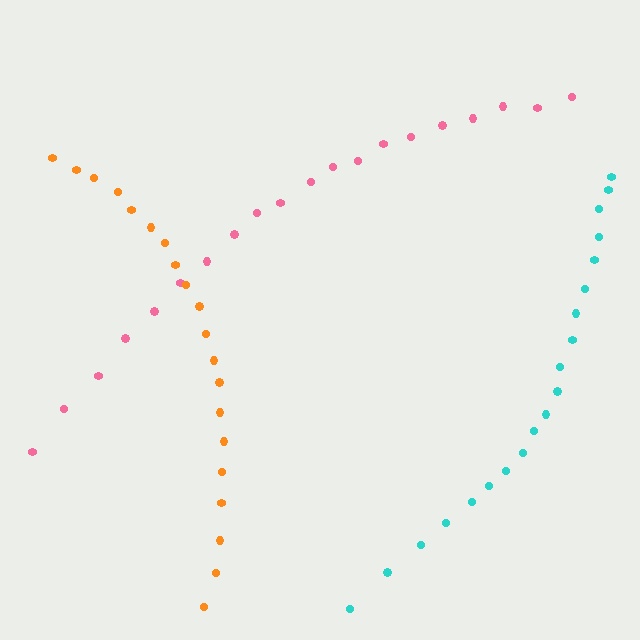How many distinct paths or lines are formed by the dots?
There are 3 distinct paths.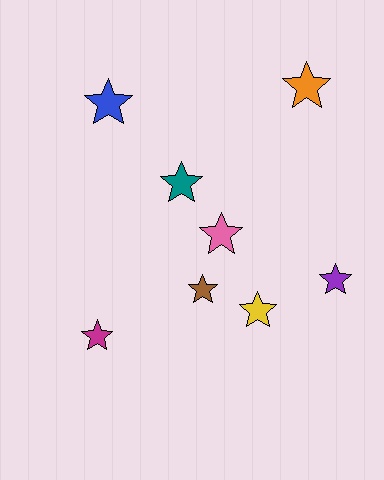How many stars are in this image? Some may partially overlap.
There are 8 stars.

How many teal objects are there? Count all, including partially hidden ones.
There is 1 teal object.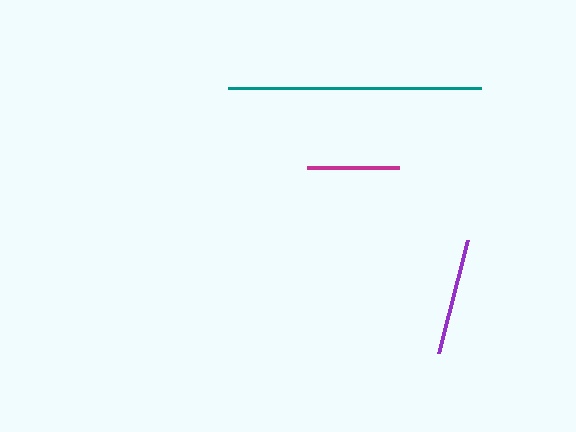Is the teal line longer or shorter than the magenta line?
The teal line is longer than the magenta line.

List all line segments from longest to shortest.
From longest to shortest: teal, purple, magenta.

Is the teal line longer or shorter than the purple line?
The teal line is longer than the purple line.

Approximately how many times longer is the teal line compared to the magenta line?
The teal line is approximately 2.8 times the length of the magenta line.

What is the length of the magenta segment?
The magenta segment is approximately 92 pixels long.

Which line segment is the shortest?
The magenta line is the shortest at approximately 92 pixels.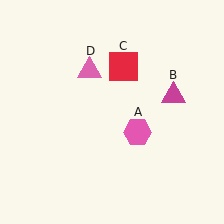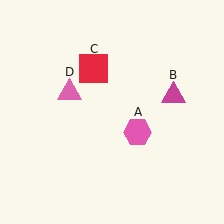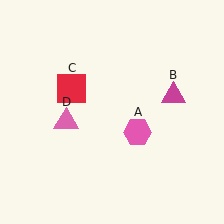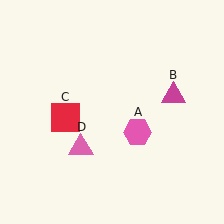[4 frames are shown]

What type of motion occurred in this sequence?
The red square (object C), pink triangle (object D) rotated counterclockwise around the center of the scene.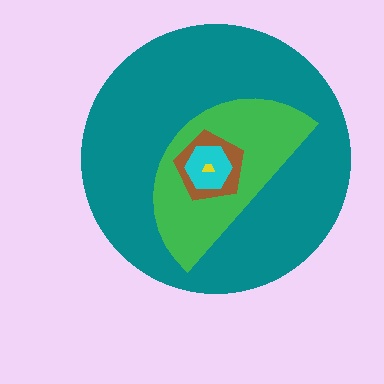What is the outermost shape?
The teal circle.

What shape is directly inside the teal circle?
The green semicircle.